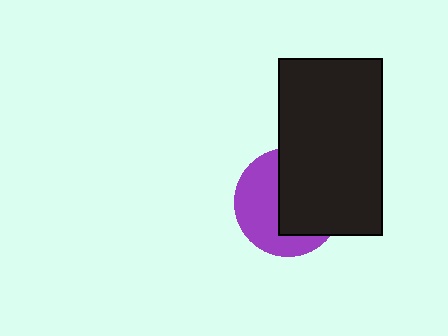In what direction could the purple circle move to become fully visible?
The purple circle could move left. That would shift it out from behind the black rectangle entirely.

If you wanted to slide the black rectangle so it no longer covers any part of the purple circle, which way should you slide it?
Slide it right — that is the most direct way to separate the two shapes.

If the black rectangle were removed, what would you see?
You would see the complete purple circle.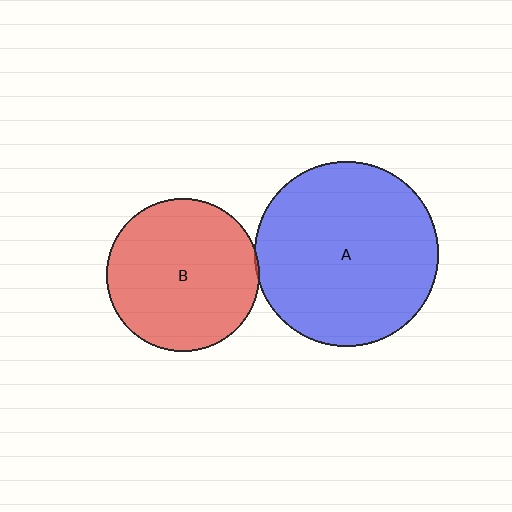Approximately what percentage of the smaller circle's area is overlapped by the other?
Approximately 5%.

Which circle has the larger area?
Circle A (blue).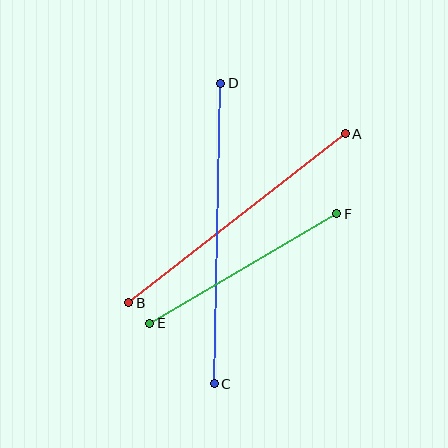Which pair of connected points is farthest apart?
Points C and D are farthest apart.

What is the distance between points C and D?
The distance is approximately 300 pixels.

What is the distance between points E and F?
The distance is approximately 217 pixels.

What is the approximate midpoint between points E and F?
The midpoint is at approximately (243, 268) pixels.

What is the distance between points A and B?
The distance is approximately 274 pixels.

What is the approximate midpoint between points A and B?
The midpoint is at approximately (237, 218) pixels.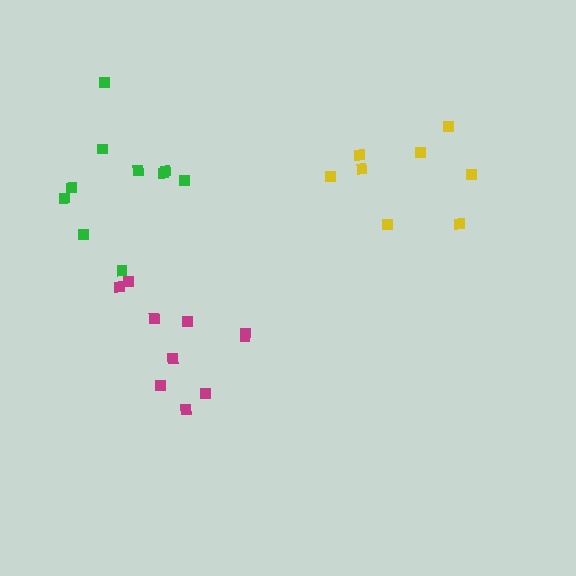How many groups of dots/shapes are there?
There are 3 groups.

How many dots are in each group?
Group 1: 8 dots, Group 2: 10 dots, Group 3: 10 dots (28 total).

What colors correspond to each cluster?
The clusters are colored: yellow, magenta, green.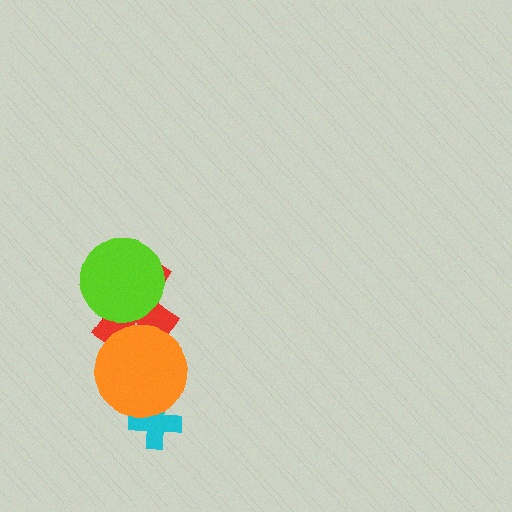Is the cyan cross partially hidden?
Yes, it is partially covered by another shape.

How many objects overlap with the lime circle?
1 object overlaps with the lime circle.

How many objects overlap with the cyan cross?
1 object overlaps with the cyan cross.